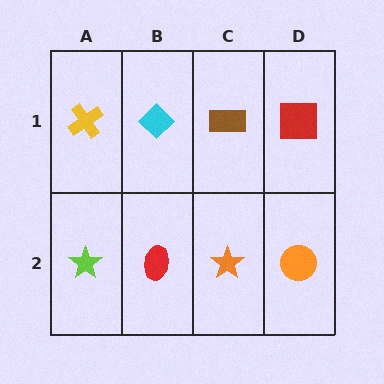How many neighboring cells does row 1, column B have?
3.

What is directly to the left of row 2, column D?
An orange star.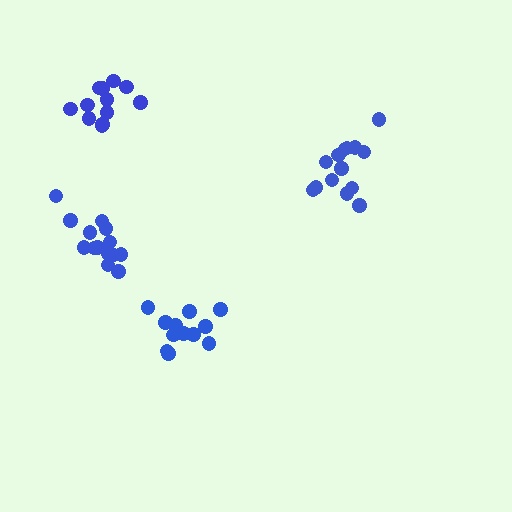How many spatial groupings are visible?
There are 4 spatial groupings.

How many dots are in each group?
Group 1: 12 dots, Group 2: 12 dots, Group 3: 14 dots, Group 4: 14 dots (52 total).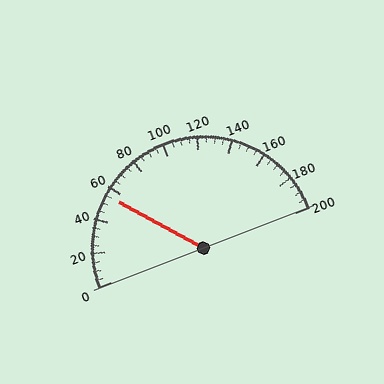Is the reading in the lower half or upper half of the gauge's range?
The reading is in the lower half of the range (0 to 200).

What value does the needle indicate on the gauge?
The needle indicates approximately 55.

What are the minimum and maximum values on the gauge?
The gauge ranges from 0 to 200.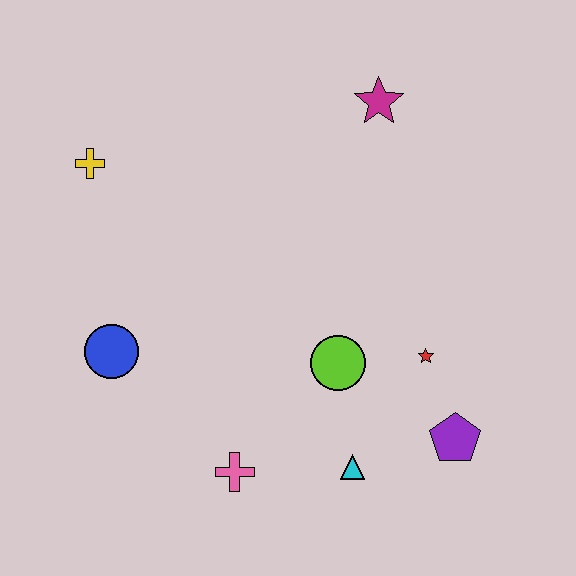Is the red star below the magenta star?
Yes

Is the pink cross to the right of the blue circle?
Yes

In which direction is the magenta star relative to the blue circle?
The magenta star is to the right of the blue circle.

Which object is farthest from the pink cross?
The magenta star is farthest from the pink cross.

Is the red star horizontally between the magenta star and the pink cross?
No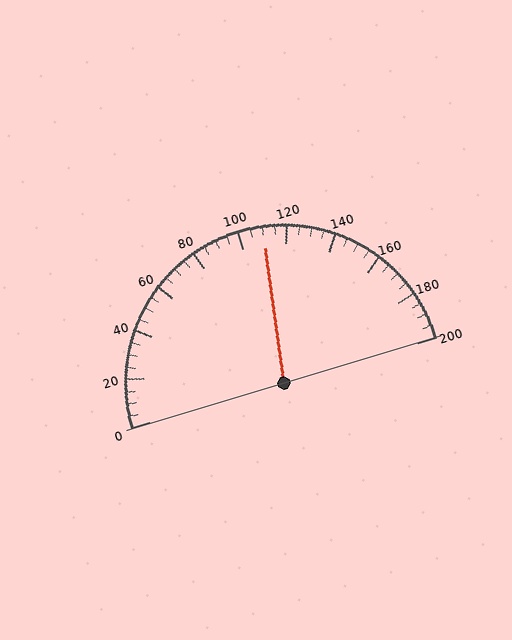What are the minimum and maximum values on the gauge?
The gauge ranges from 0 to 200.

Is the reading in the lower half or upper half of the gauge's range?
The reading is in the upper half of the range (0 to 200).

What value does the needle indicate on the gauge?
The needle indicates approximately 110.